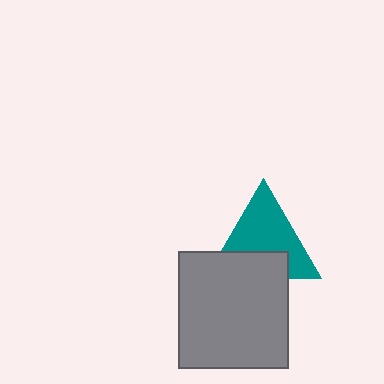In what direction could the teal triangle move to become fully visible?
The teal triangle could move up. That would shift it out from behind the gray rectangle entirely.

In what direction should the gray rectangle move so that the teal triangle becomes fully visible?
The gray rectangle should move down. That is the shortest direction to clear the overlap and leave the teal triangle fully visible.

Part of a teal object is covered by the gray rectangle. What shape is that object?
It is a triangle.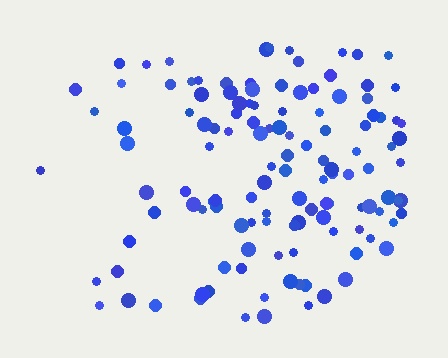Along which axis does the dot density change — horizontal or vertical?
Horizontal.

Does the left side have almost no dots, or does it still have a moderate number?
Still a moderate number, just noticeably fewer than the right.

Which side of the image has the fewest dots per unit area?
The left.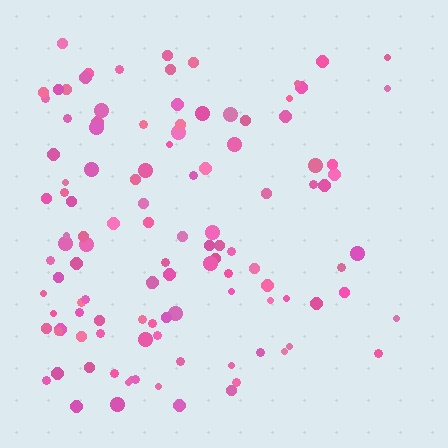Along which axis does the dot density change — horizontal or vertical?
Horizontal.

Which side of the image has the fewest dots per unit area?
The right.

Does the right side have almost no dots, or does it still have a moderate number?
Still a moderate number, just noticeably fewer than the left.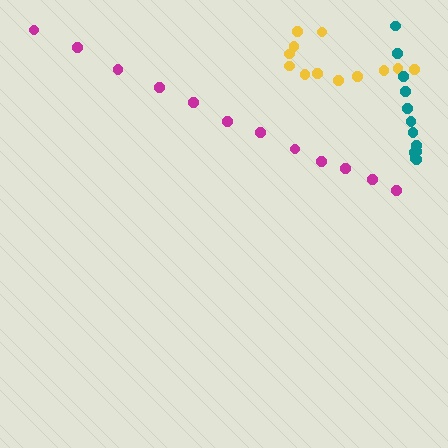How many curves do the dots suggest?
There are 3 distinct paths.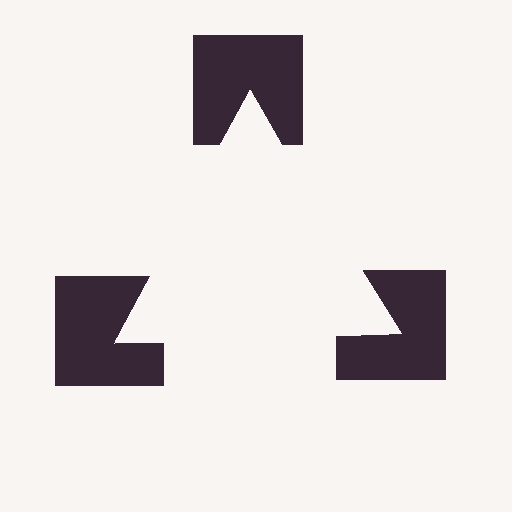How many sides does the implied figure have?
3 sides.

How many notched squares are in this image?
There are 3 — one at each vertex of the illusory triangle.